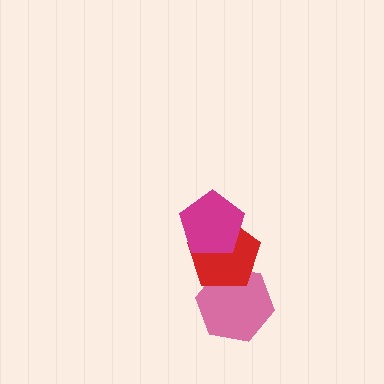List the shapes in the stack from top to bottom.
From top to bottom: the magenta pentagon, the red pentagon, the pink hexagon.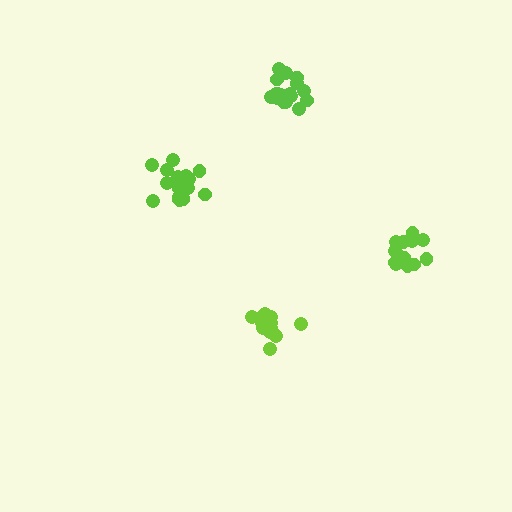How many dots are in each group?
Group 1: 18 dots, Group 2: 17 dots, Group 3: 15 dots, Group 4: 14 dots (64 total).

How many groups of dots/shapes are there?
There are 4 groups.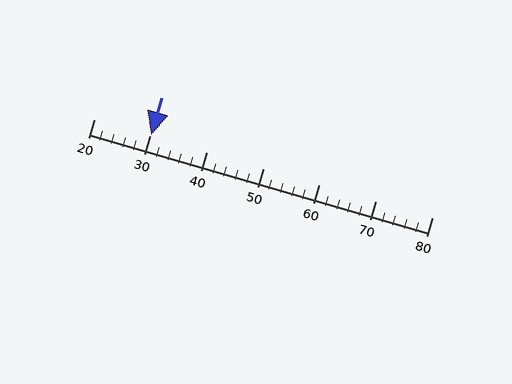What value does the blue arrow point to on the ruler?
The blue arrow points to approximately 30.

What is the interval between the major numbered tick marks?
The major tick marks are spaced 10 units apart.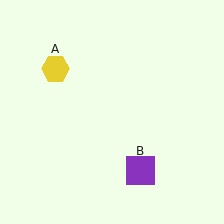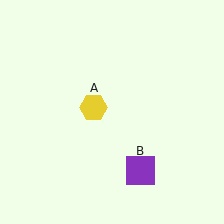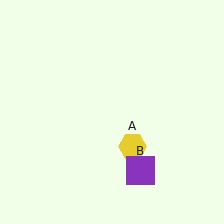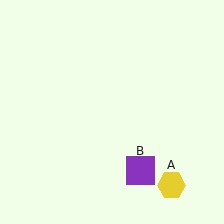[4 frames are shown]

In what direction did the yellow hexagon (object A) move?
The yellow hexagon (object A) moved down and to the right.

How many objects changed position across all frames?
1 object changed position: yellow hexagon (object A).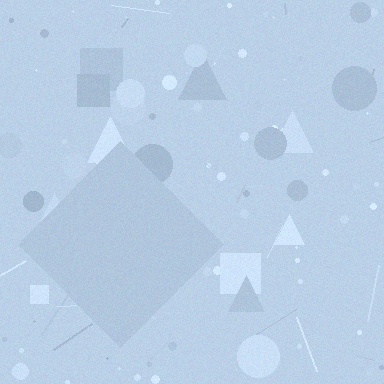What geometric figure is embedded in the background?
A diamond is embedded in the background.